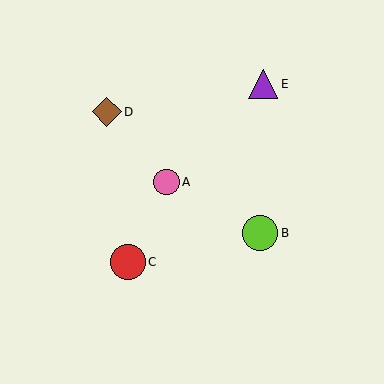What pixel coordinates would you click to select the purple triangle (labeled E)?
Click at (263, 84) to select the purple triangle E.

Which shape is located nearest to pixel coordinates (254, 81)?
The purple triangle (labeled E) at (263, 84) is nearest to that location.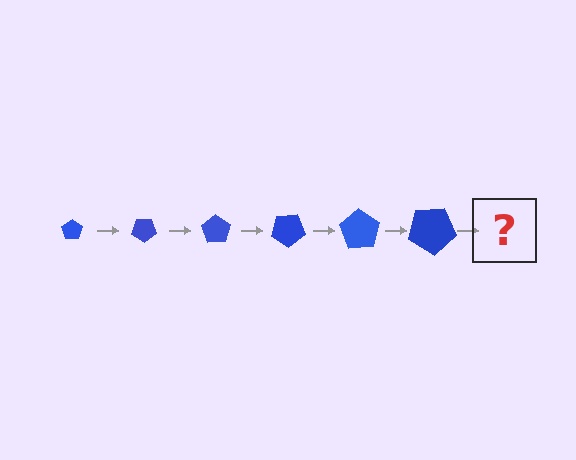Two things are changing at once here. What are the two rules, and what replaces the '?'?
The two rules are that the pentagon grows larger each step and it rotates 35 degrees each step. The '?' should be a pentagon, larger than the previous one and rotated 210 degrees from the start.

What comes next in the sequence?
The next element should be a pentagon, larger than the previous one and rotated 210 degrees from the start.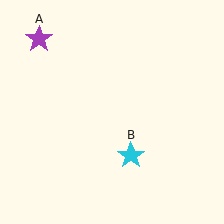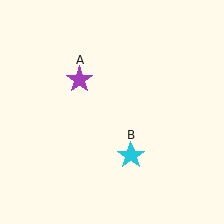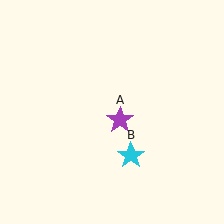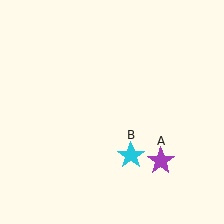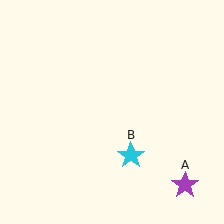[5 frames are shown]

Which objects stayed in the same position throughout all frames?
Cyan star (object B) remained stationary.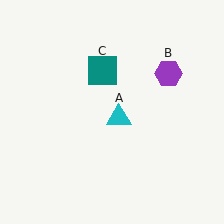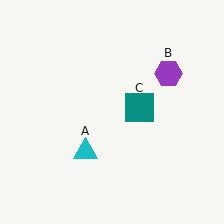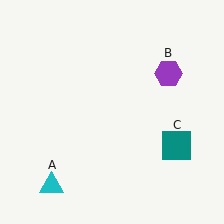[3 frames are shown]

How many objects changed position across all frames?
2 objects changed position: cyan triangle (object A), teal square (object C).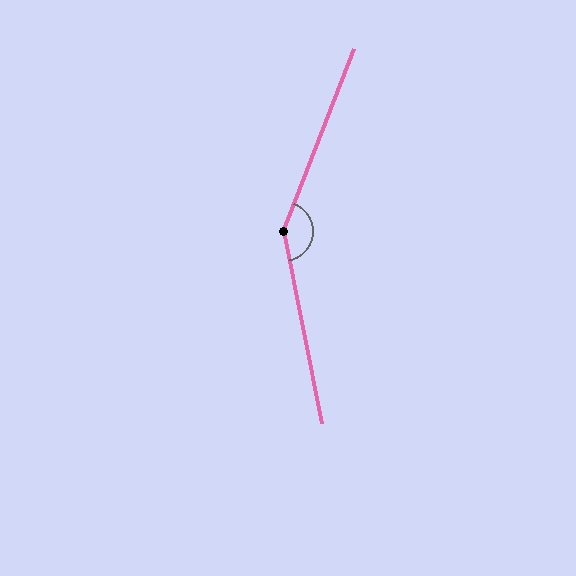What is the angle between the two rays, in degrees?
Approximately 148 degrees.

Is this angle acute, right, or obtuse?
It is obtuse.